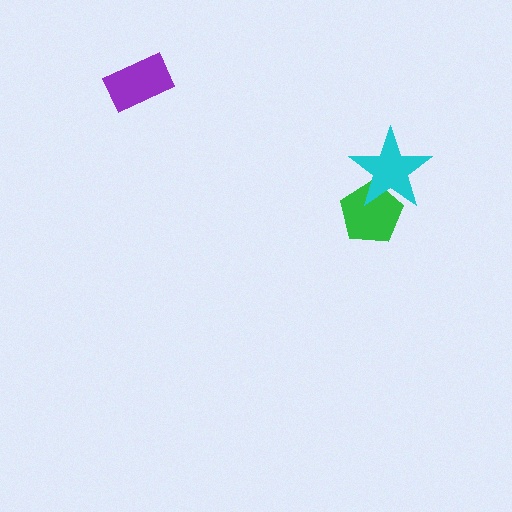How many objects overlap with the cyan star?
1 object overlaps with the cyan star.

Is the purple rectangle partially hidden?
No, no other shape covers it.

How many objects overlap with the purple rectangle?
0 objects overlap with the purple rectangle.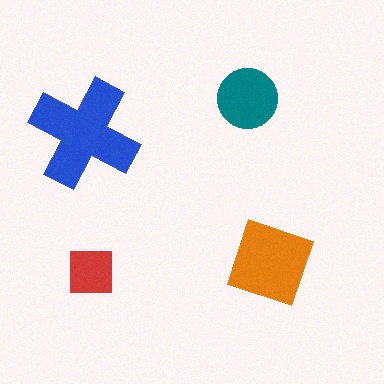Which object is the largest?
The blue cross.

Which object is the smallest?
The red square.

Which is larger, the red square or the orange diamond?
The orange diamond.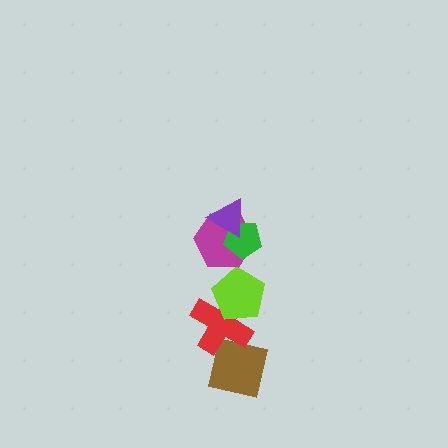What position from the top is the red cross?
The red cross is 5th from the top.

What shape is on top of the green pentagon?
The purple triangle is on top of the green pentagon.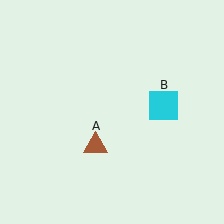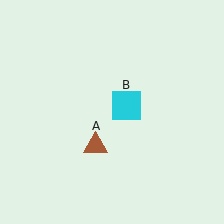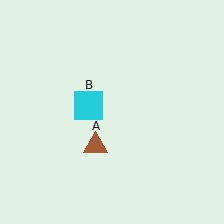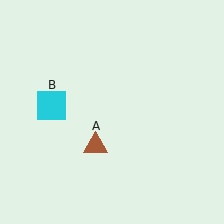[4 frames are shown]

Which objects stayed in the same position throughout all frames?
Brown triangle (object A) remained stationary.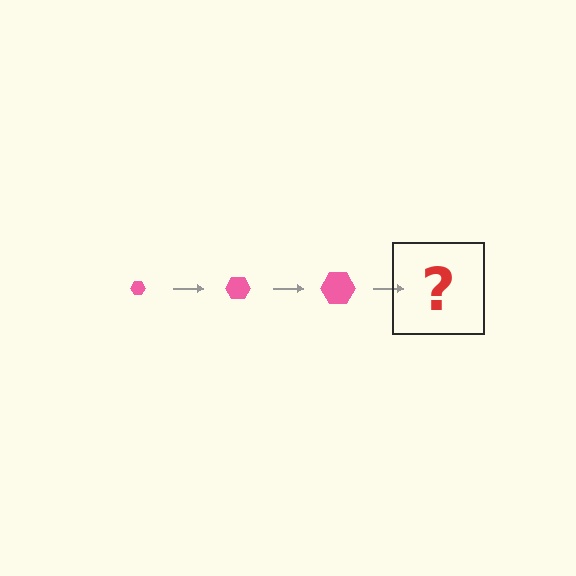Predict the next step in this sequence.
The next step is a pink hexagon, larger than the previous one.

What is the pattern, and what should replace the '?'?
The pattern is that the hexagon gets progressively larger each step. The '?' should be a pink hexagon, larger than the previous one.